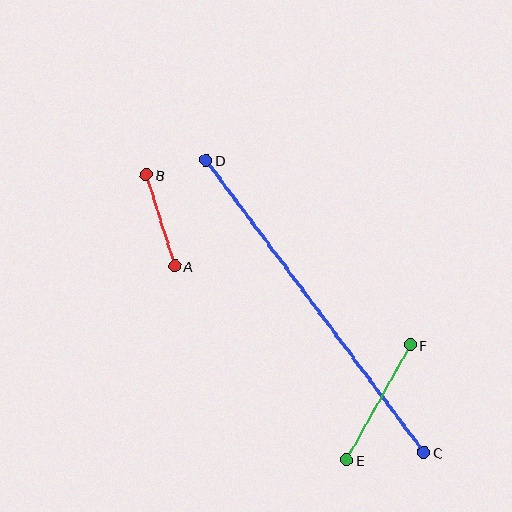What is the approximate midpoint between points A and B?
The midpoint is at approximately (160, 220) pixels.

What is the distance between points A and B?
The distance is approximately 96 pixels.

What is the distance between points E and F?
The distance is approximately 131 pixels.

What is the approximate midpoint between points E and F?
The midpoint is at approximately (379, 403) pixels.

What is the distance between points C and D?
The distance is approximately 364 pixels.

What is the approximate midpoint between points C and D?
The midpoint is at approximately (315, 306) pixels.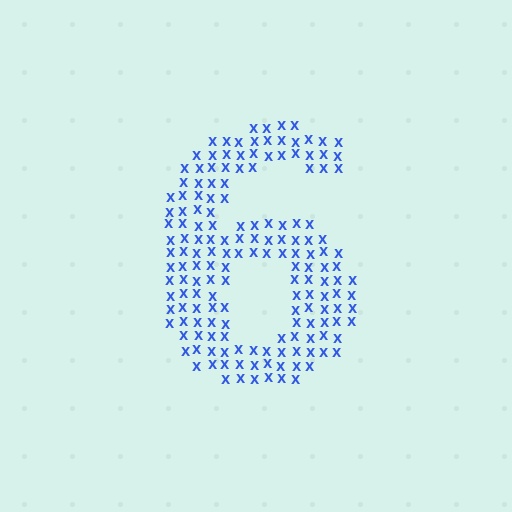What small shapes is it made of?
It is made of small letter X's.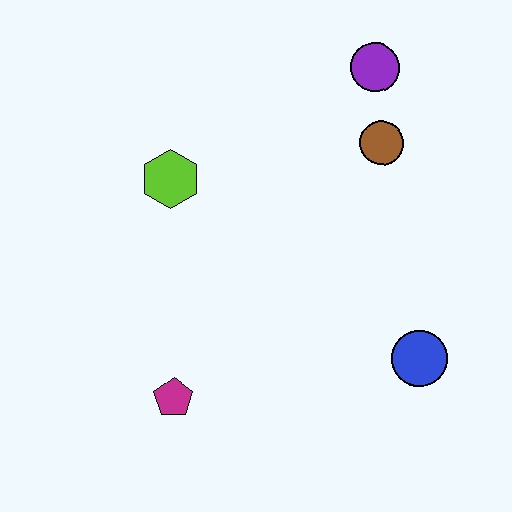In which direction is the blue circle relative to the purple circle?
The blue circle is below the purple circle.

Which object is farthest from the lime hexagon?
The blue circle is farthest from the lime hexagon.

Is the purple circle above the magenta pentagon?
Yes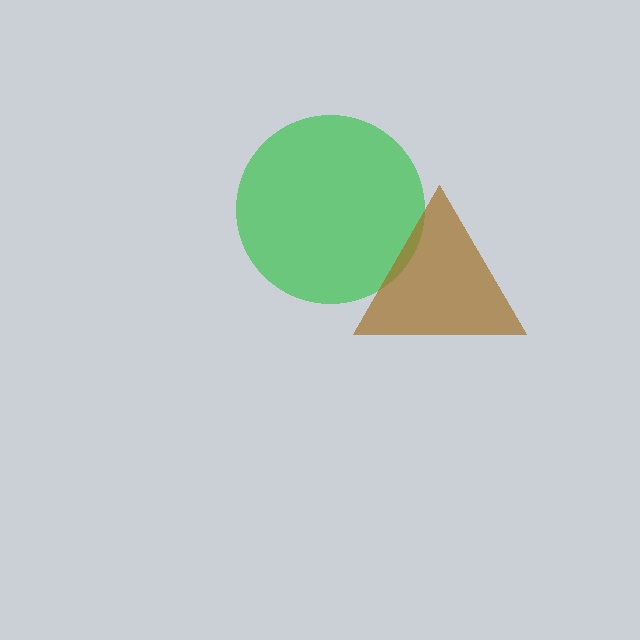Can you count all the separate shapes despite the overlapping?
Yes, there are 2 separate shapes.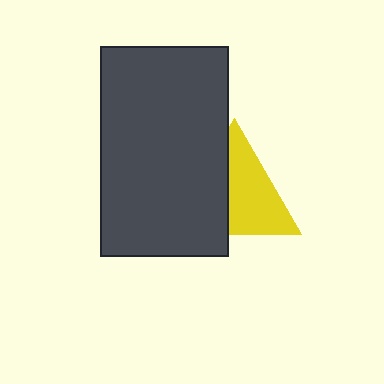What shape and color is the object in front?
The object in front is a dark gray rectangle.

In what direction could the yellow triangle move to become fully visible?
The yellow triangle could move right. That would shift it out from behind the dark gray rectangle entirely.